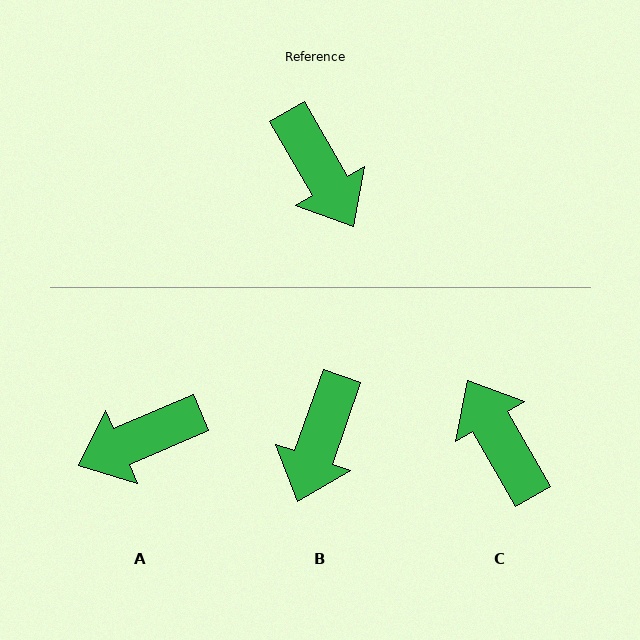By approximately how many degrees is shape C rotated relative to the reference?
Approximately 180 degrees counter-clockwise.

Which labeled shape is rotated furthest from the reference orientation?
C, about 180 degrees away.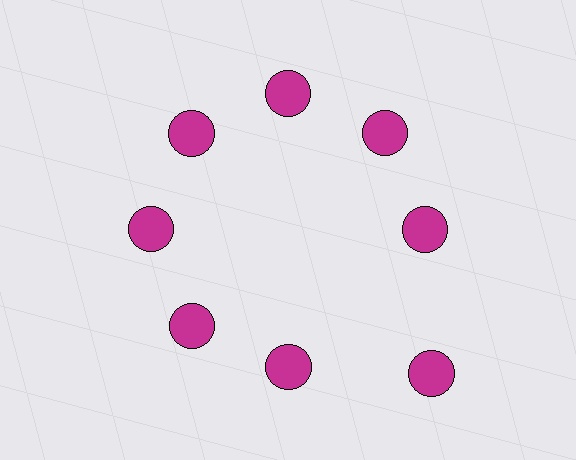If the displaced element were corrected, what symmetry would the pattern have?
It would have 8-fold rotational symmetry — the pattern would map onto itself every 45 degrees.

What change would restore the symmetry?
The symmetry would be restored by moving it inward, back onto the ring so that all 8 circles sit at equal angles and equal distance from the center.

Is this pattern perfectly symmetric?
No. The 8 magenta circles are arranged in a ring, but one element near the 4 o'clock position is pushed outward from the center, breaking the 8-fold rotational symmetry.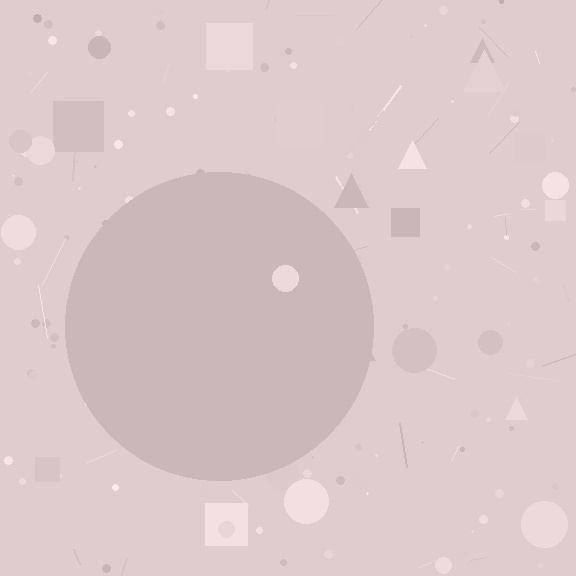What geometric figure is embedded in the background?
A circle is embedded in the background.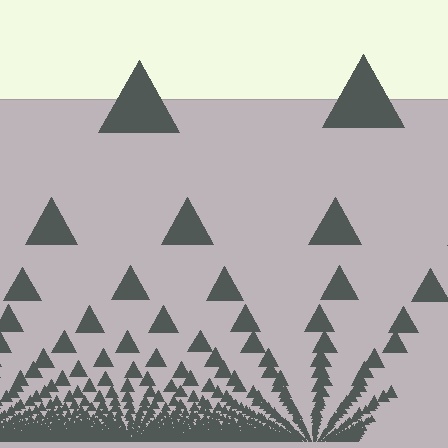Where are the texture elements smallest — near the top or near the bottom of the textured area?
Near the bottom.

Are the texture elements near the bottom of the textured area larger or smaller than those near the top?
Smaller. The gradient is inverted — elements near the bottom are smaller and denser.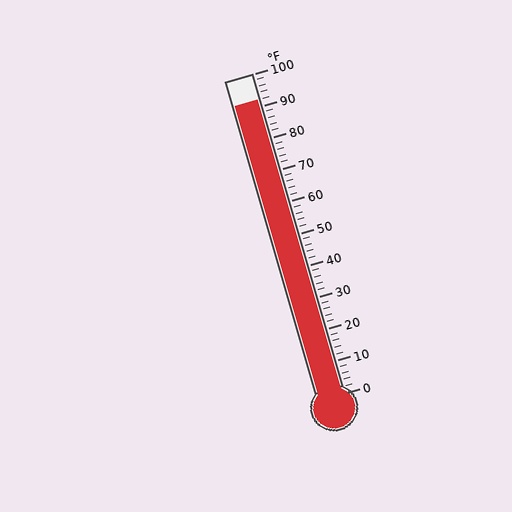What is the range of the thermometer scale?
The thermometer scale ranges from 0°F to 100°F.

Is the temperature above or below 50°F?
The temperature is above 50°F.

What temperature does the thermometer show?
The thermometer shows approximately 92°F.